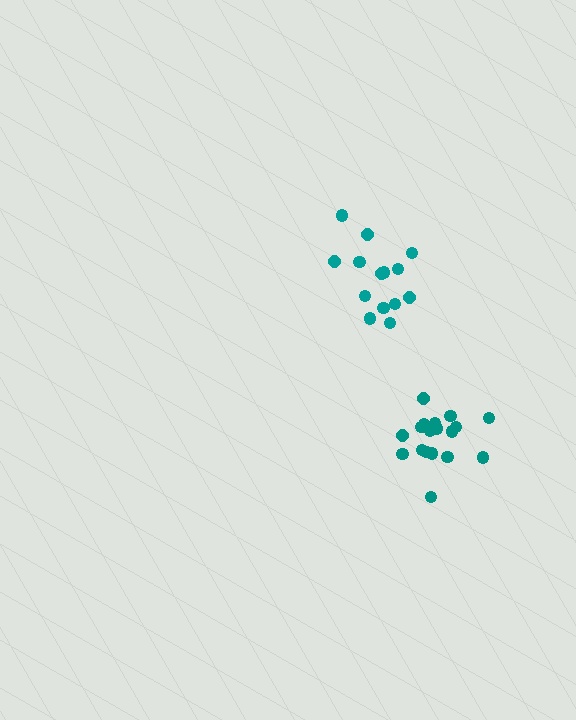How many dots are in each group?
Group 1: 14 dots, Group 2: 18 dots (32 total).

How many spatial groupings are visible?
There are 2 spatial groupings.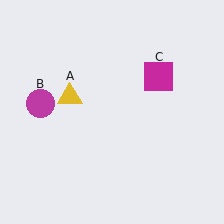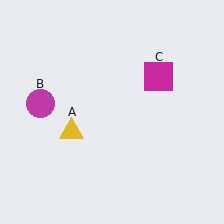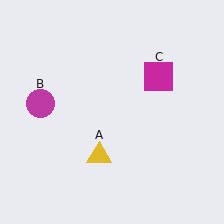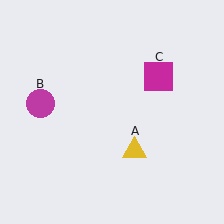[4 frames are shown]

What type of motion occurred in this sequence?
The yellow triangle (object A) rotated counterclockwise around the center of the scene.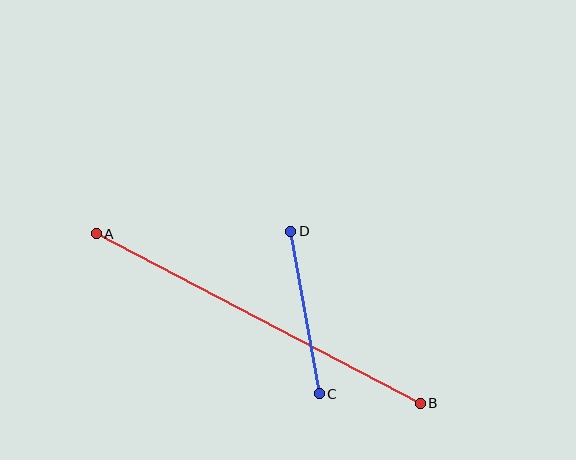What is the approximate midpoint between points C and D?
The midpoint is at approximately (305, 313) pixels.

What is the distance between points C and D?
The distance is approximately 165 pixels.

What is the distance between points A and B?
The distance is approximately 366 pixels.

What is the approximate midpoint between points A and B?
The midpoint is at approximately (258, 319) pixels.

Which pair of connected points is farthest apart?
Points A and B are farthest apart.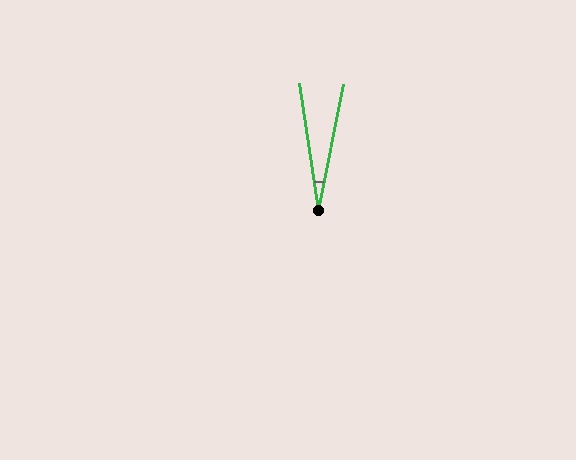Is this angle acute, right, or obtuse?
It is acute.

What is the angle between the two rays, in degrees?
Approximately 20 degrees.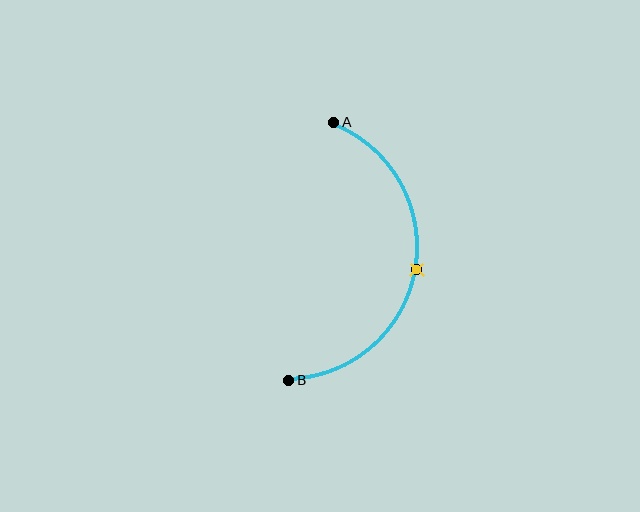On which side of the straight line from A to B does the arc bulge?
The arc bulges to the right of the straight line connecting A and B.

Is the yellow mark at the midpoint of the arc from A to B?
Yes. The yellow mark lies on the arc at equal arc-length from both A and B — it is the arc midpoint.